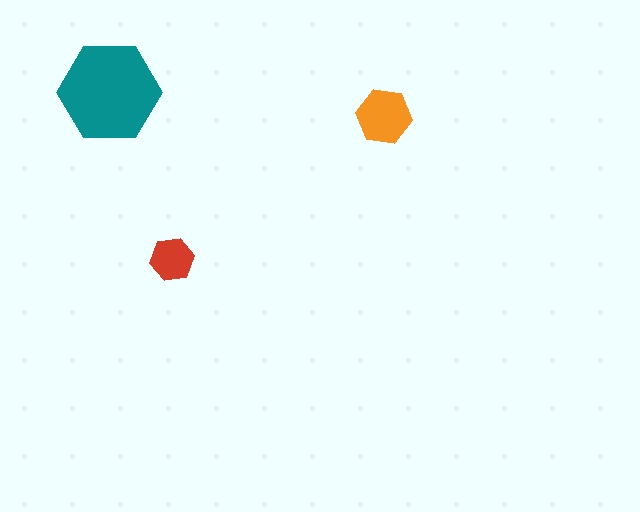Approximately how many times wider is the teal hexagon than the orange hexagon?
About 2 times wider.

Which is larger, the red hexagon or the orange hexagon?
The orange one.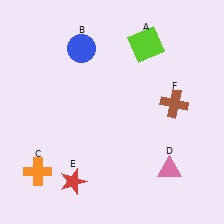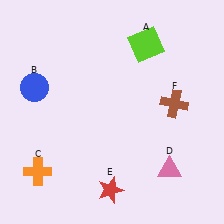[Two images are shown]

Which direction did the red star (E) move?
The red star (E) moved right.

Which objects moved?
The objects that moved are: the blue circle (B), the red star (E).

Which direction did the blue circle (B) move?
The blue circle (B) moved left.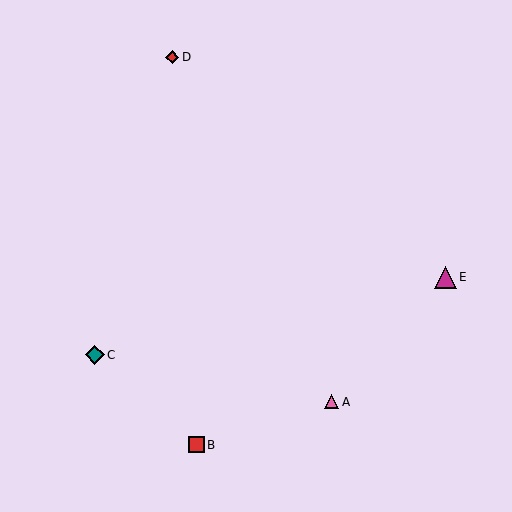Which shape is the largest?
The magenta triangle (labeled E) is the largest.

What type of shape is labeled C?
Shape C is a teal diamond.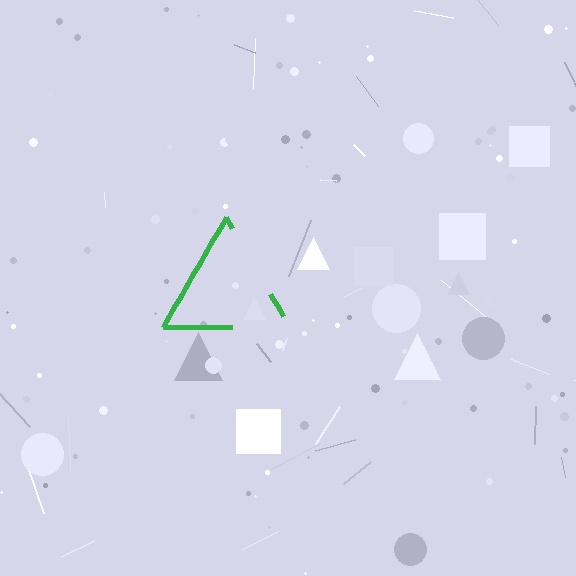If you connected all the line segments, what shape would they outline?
They would outline a triangle.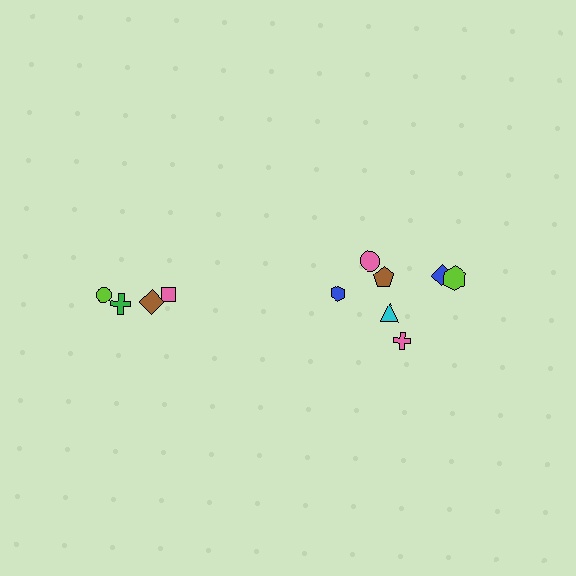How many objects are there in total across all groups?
There are 11 objects.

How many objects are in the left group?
There are 4 objects.